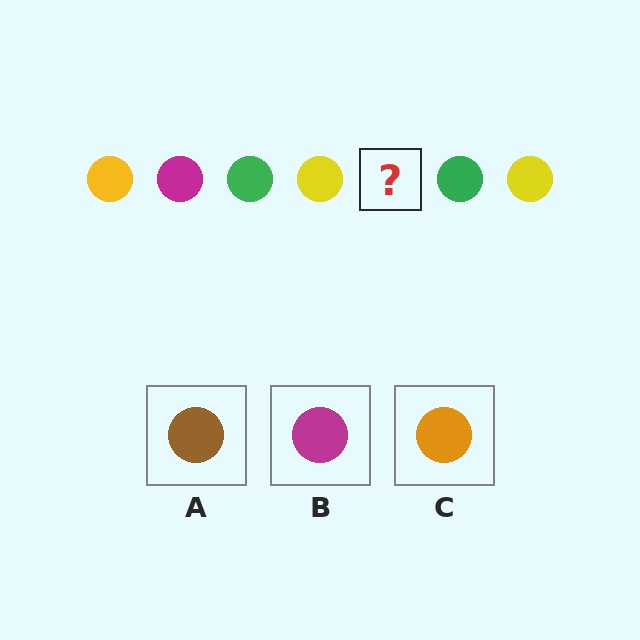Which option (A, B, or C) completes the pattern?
B.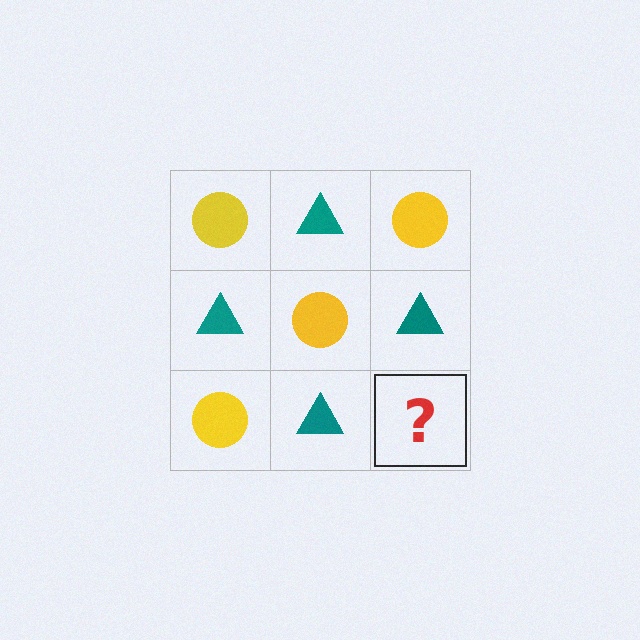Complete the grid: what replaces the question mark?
The question mark should be replaced with a yellow circle.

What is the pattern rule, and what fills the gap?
The rule is that it alternates yellow circle and teal triangle in a checkerboard pattern. The gap should be filled with a yellow circle.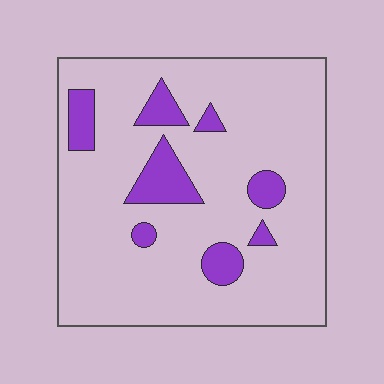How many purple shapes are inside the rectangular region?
8.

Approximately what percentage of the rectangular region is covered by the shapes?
Approximately 15%.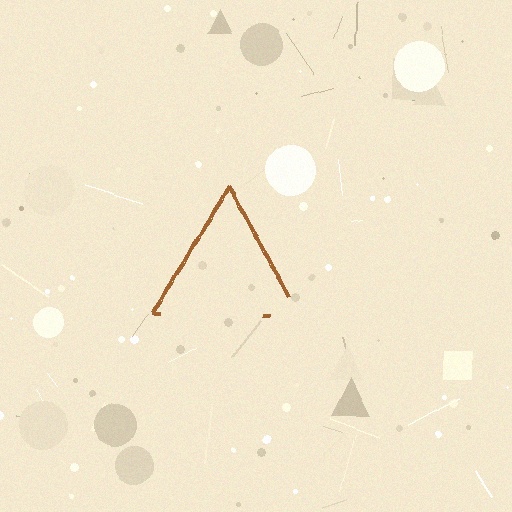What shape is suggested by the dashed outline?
The dashed outline suggests a triangle.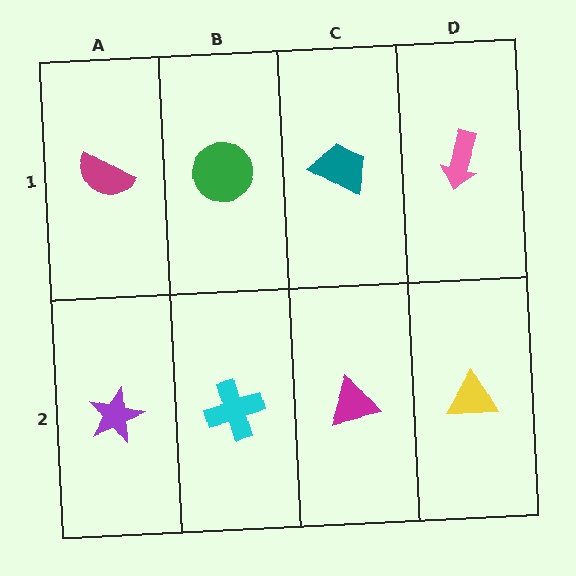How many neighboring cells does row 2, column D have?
2.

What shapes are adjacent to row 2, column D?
A pink arrow (row 1, column D), a magenta triangle (row 2, column C).